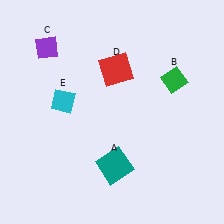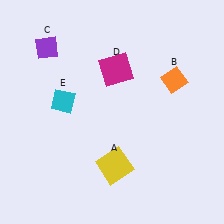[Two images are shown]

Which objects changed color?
A changed from teal to yellow. B changed from green to orange. D changed from red to magenta.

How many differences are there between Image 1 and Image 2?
There are 3 differences between the two images.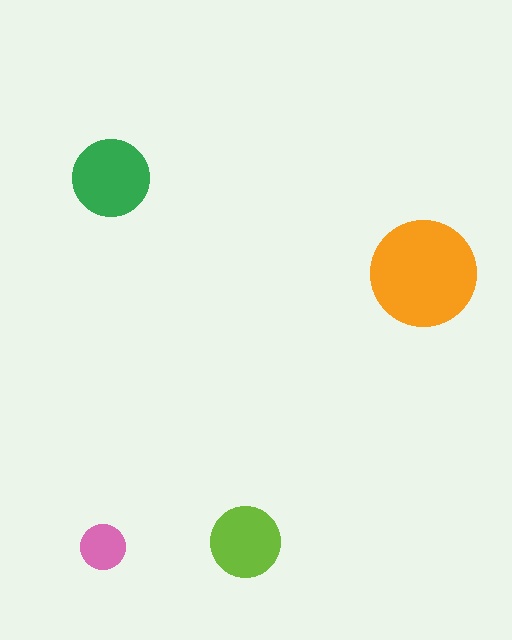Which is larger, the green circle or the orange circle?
The orange one.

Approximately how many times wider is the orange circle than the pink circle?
About 2.5 times wider.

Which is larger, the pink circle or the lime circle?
The lime one.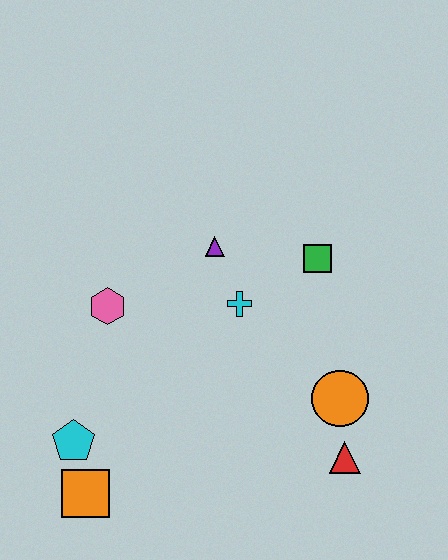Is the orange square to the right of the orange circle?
No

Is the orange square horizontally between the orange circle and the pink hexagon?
No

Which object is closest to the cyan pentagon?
The orange square is closest to the cyan pentagon.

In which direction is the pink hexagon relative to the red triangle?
The pink hexagon is to the left of the red triangle.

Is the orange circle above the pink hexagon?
No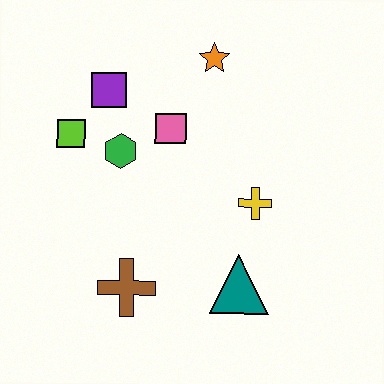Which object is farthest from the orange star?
The brown cross is farthest from the orange star.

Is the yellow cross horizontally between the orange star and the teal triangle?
No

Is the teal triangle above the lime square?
No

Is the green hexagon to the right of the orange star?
No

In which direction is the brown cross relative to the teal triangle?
The brown cross is to the left of the teal triangle.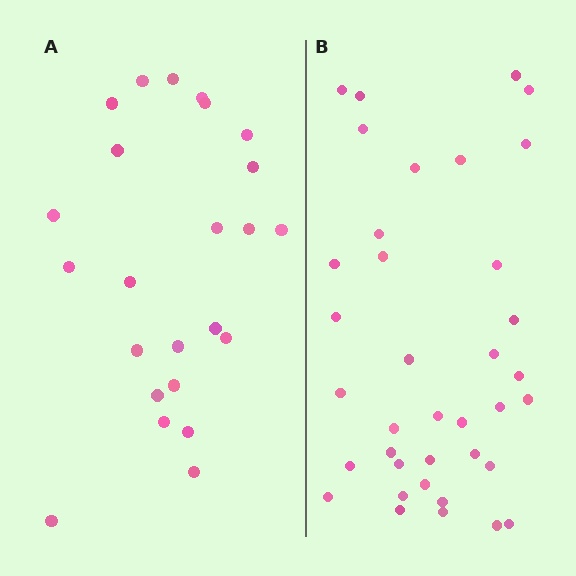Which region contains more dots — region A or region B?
Region B (the right region) has more dots.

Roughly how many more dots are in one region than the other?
Region B has approximately 15 more dots than region A.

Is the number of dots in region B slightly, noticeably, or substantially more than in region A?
Region B has substantially more. The ratio is roughly 1.5 to 1.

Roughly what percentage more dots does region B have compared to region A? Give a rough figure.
About 55% more.